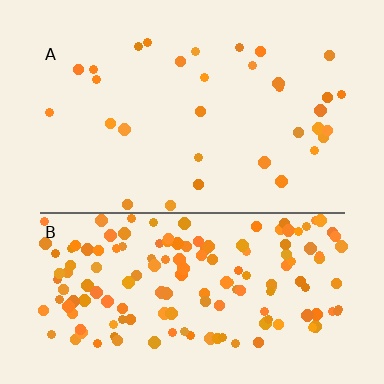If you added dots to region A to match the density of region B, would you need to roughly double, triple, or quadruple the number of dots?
Approximately quadruple.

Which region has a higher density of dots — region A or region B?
B (the bottom).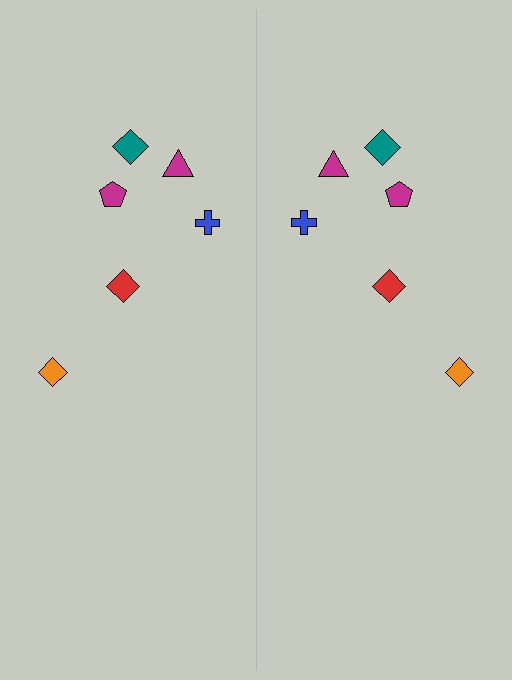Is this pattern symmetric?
Yes, this pattern has bilateral (reflection) symmetry.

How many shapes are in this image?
There are 12 shapes in this image.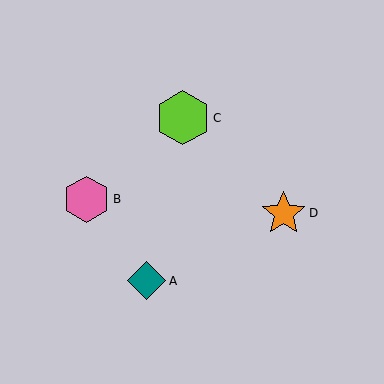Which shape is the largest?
The lime hexagon (labeled C) is the largest.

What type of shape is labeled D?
Shape D is an orange star.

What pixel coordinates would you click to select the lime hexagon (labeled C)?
Click at (183, 118) to select the lime hexagon C.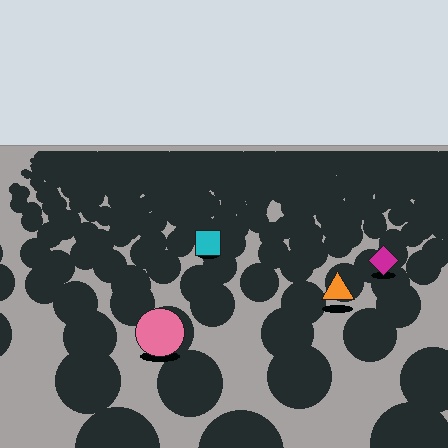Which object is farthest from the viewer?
The cyan square is farthest from the viewer. It appears smaller and the ground texture around it is denser.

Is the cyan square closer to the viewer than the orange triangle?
No. The orange triangle is closer — you can tell from the texture gradient: the ground texture is coarser near it.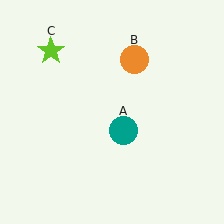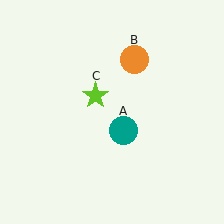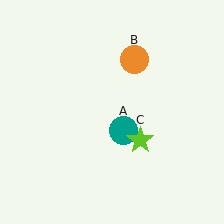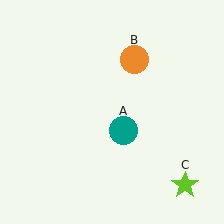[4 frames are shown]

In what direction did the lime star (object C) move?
The lime star (object C) moved down and to the right.